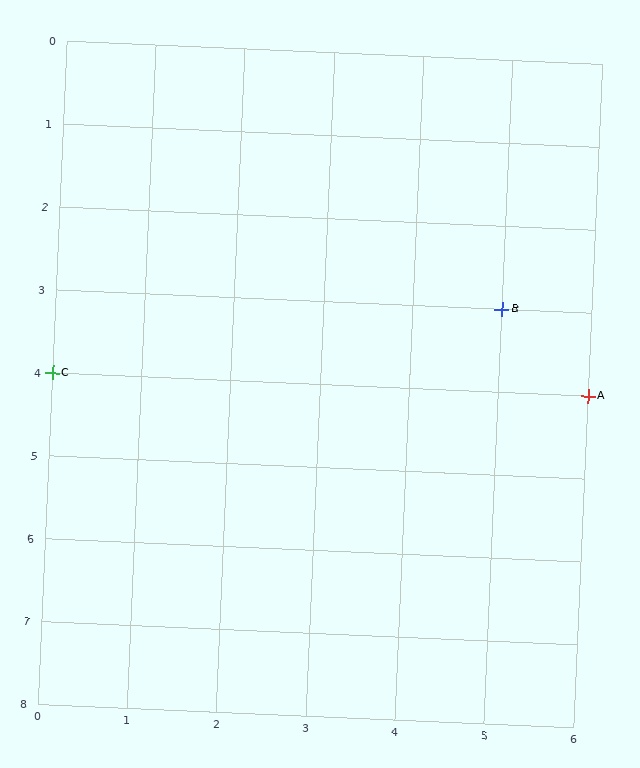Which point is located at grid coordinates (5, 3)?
Point B is at (5, 3).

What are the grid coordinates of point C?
Point C is at grid coordinates (0, 4).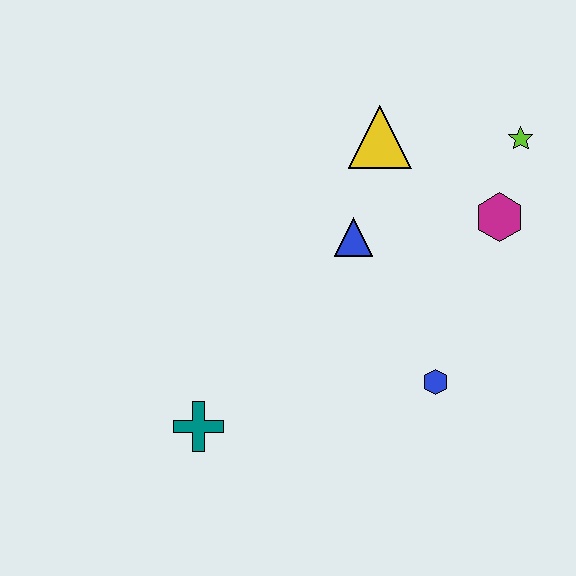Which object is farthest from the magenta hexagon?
The teal cross is farthest from the magenta hexagon.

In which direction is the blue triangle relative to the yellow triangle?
The blue triangle is below the yellow triangle.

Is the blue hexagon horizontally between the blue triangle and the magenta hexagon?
Yes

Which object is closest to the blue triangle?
The yellow triangle is closest to the blue triangle.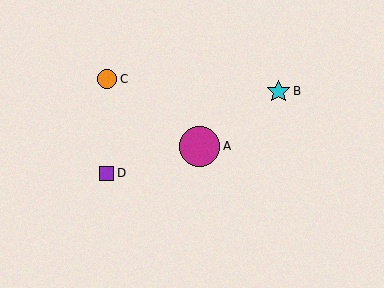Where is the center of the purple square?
The center of the purple square is at (107, 173).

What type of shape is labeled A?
Shape A is a magenta circle.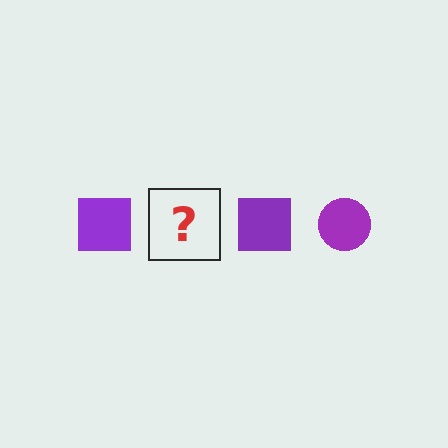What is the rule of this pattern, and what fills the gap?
The rule is that the pattern cycles through square, circle shapes in purple. The gap should be filled with a purple circle.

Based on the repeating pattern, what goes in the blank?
The blank should be a purple circle.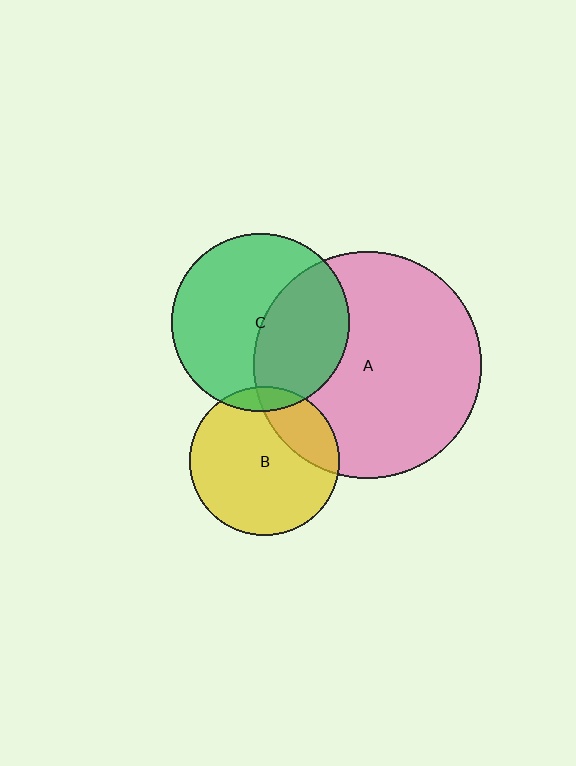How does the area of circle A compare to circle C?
Approximately 1.6 times.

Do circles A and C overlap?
Yes.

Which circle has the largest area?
Circle A (pink).